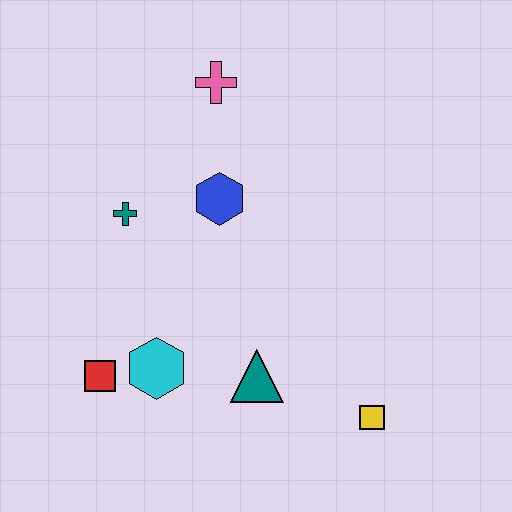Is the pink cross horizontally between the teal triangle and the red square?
Yes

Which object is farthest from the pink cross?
The yellow square is farthest from the pink cross.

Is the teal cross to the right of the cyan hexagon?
No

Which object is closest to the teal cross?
The blue hexagon is closest to the teal cross.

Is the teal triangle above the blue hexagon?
No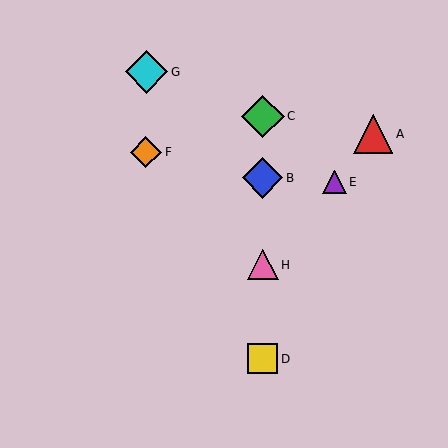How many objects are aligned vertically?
4 objects (B, C, D, H) are aligned vertically.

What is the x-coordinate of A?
Object A is at x≈373.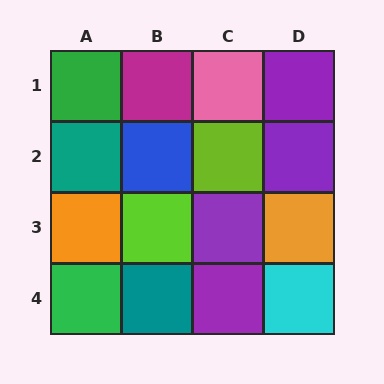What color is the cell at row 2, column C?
Lime.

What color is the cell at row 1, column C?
Pink.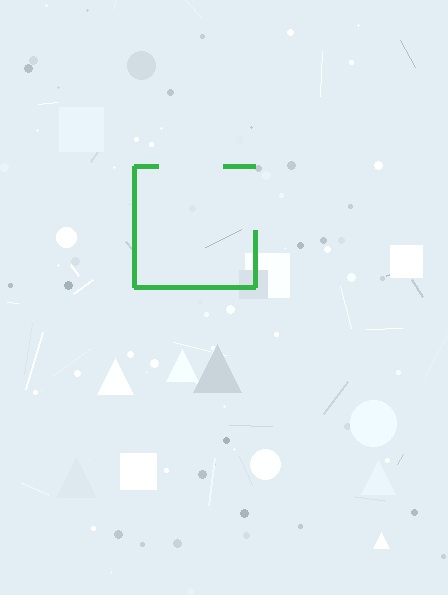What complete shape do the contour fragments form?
The contour fragments form a square.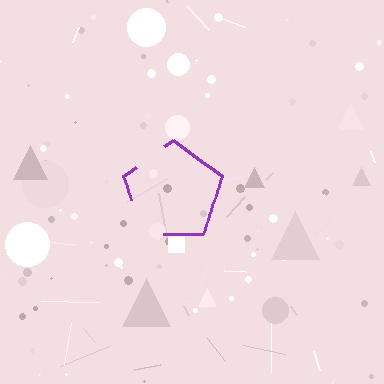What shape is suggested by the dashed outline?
The dashed outline suggests a pentagon.